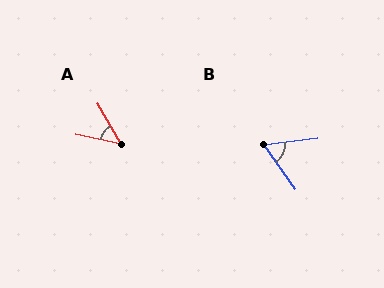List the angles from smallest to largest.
A (47°), B (62°).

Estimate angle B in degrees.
Approximately 62 degrees.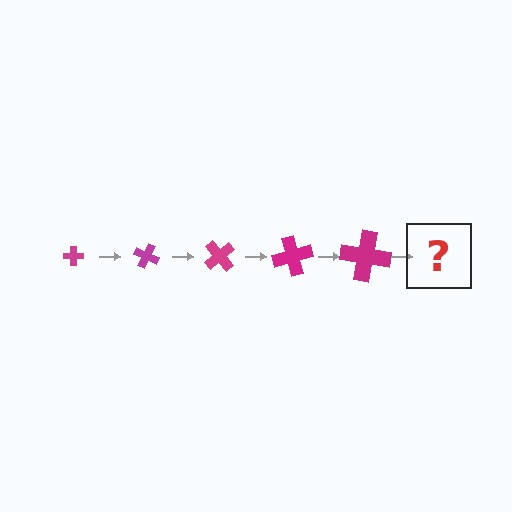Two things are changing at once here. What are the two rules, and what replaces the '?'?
The two rules are that the cross grows larger each step and it rotates 25 degrees each step. The '?' should be a cross, larger than the previous one and rotated 125 degrees from the start.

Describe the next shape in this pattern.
It should be a cross, larger than the previous one and rotated 125 degrees from the start.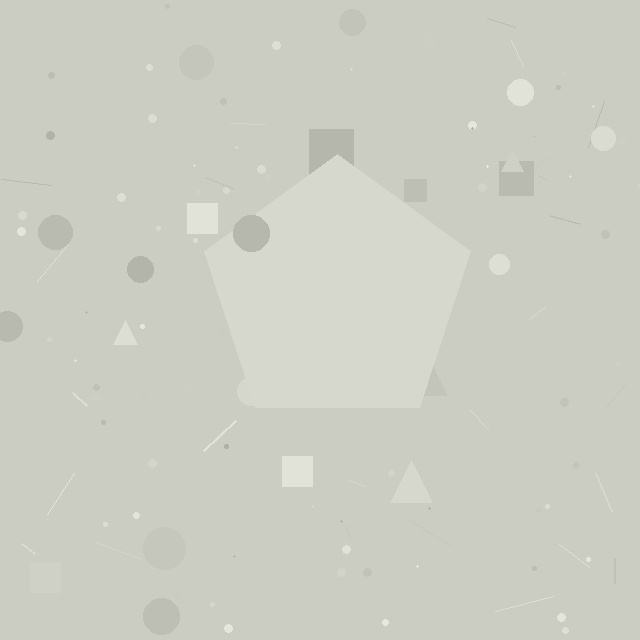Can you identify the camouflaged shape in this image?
The camouflaged shape is a pentagon.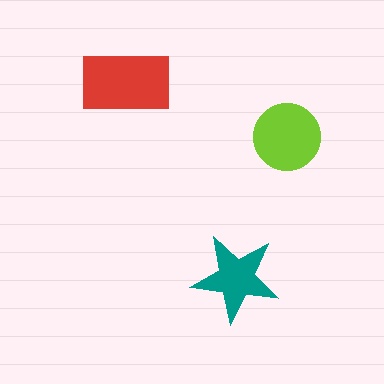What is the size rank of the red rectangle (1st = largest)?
1st.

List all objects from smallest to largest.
The teal star, the lime circle, the red rectangle.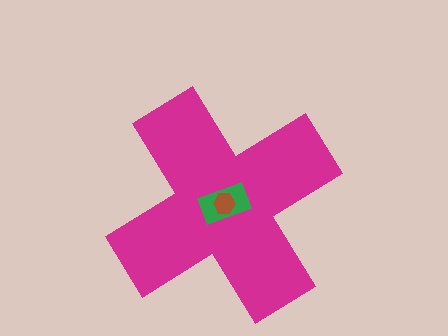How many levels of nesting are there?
3.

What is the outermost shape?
The magenta cross.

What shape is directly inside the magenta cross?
The green rectangle.